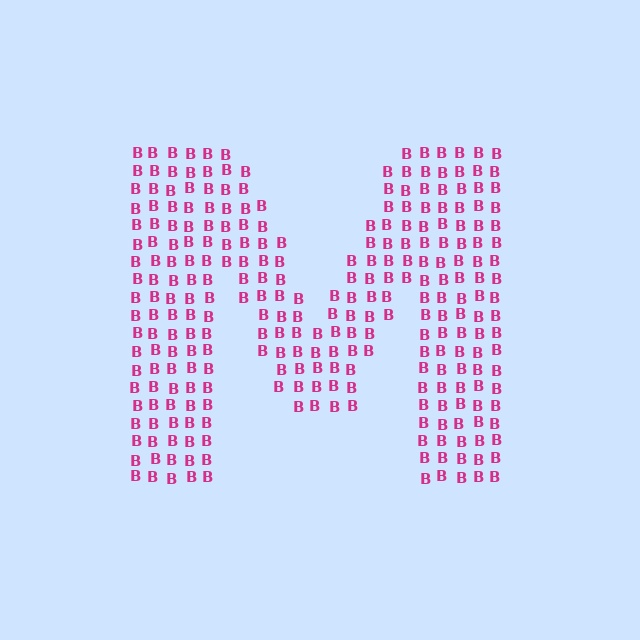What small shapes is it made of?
It is made of small letter B's.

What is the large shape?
The large shape is the letter M.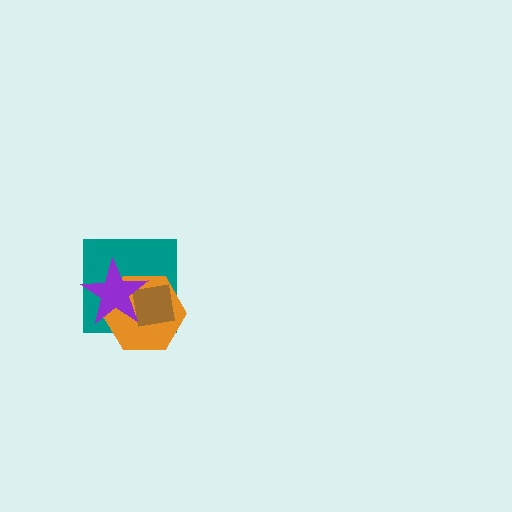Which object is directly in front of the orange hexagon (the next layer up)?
The brown square is directly in front of the orange hexagon.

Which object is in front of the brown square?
The purple star is in front of the brown square.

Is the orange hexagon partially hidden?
Yes, it is partially covered by another shape.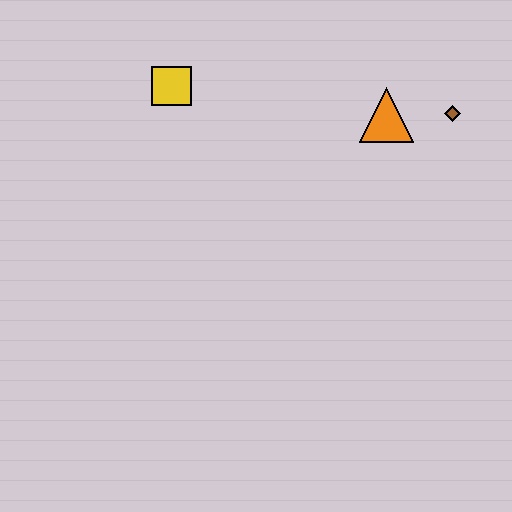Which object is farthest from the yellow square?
The brown diamond is farthest from the yellow square.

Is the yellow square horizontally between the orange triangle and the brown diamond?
No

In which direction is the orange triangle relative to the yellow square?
The orange triangle is to the right of the yellow square.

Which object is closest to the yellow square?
The orange triangle is closest to the yellow square.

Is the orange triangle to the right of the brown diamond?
No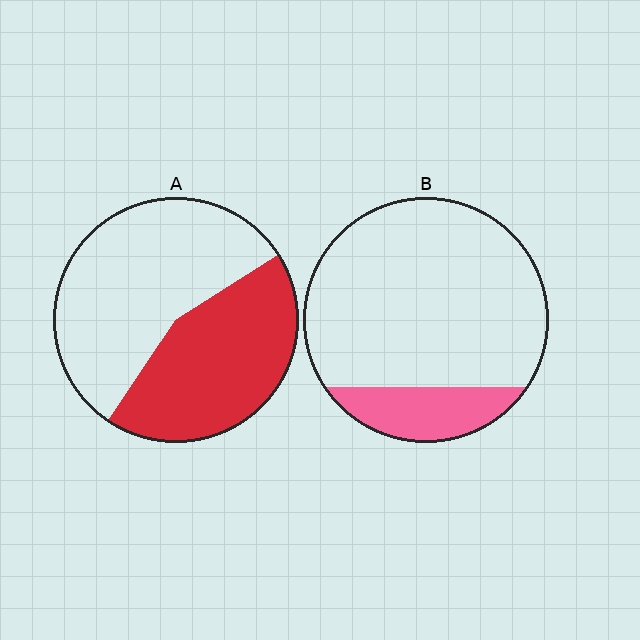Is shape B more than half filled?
No.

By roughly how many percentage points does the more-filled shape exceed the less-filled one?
By roughly 25 percentage points (A over B).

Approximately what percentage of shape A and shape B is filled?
A is approximately 45% and B is approximately 15%.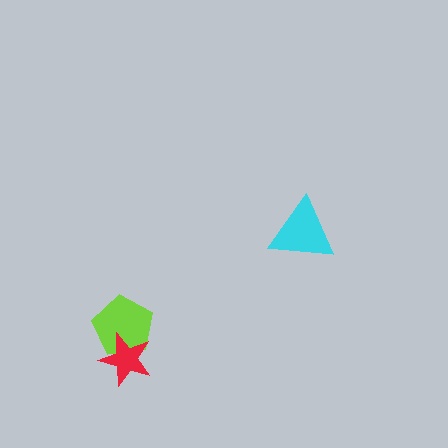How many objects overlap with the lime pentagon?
1 object overlaps with the lime pentagon.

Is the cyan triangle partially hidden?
No, no other shape covers it.